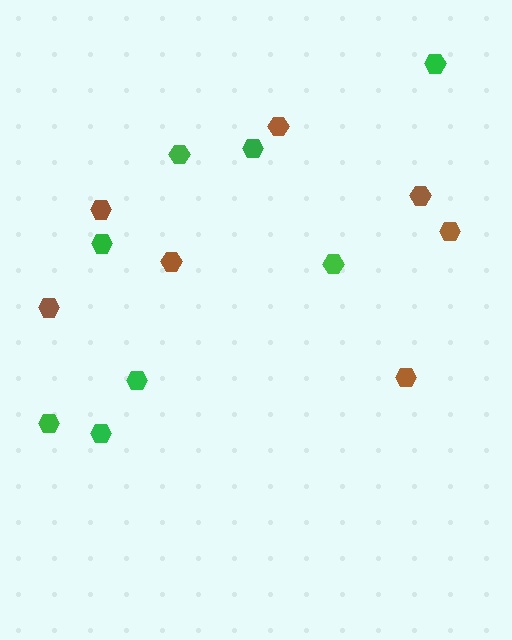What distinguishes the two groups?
There are 2 groups: one group of green hexagons (8) and one group of brown hexagons (7).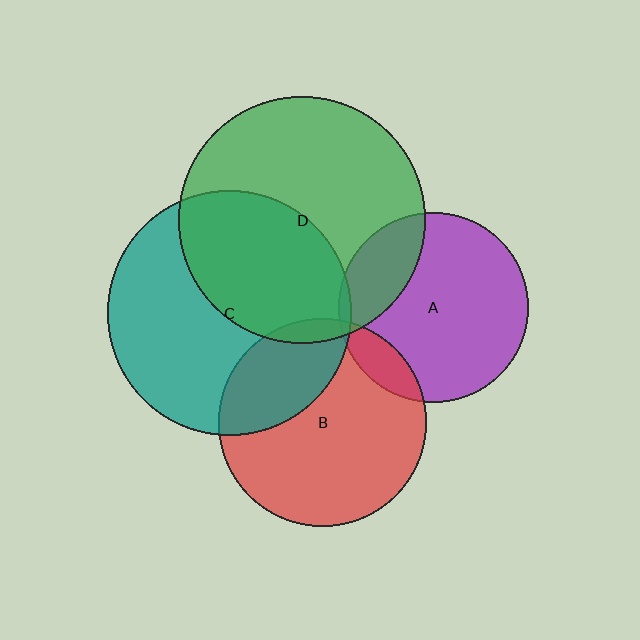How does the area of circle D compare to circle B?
Approximately 1.4 times.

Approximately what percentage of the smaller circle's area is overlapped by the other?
Approximately 5%.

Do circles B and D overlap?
Yes.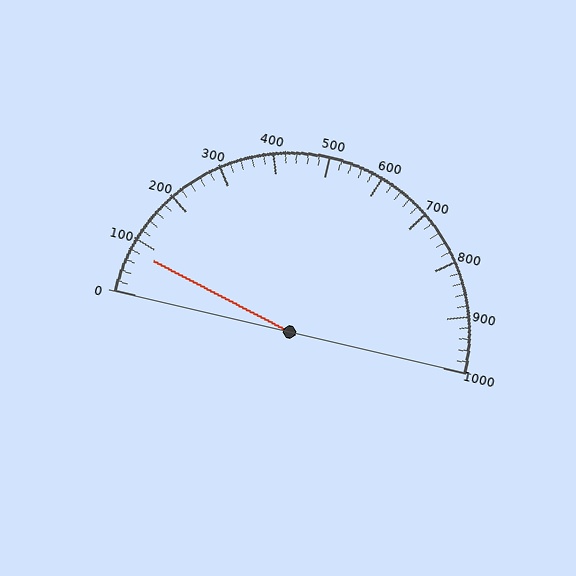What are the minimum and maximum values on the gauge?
The gauge ranges from 0 to 1000.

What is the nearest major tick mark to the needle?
The nearest major tick mark is 100.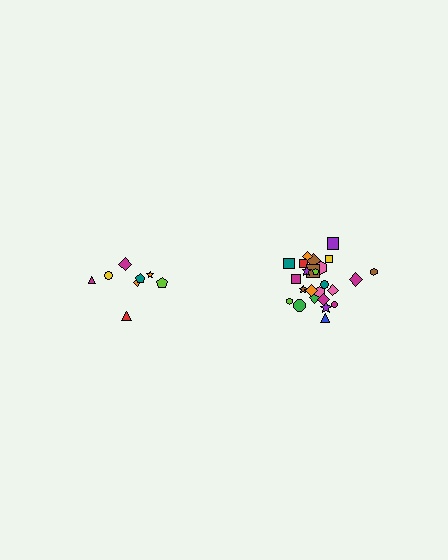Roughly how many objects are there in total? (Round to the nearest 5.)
Roughly 35 objects in total.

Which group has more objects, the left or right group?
The right group.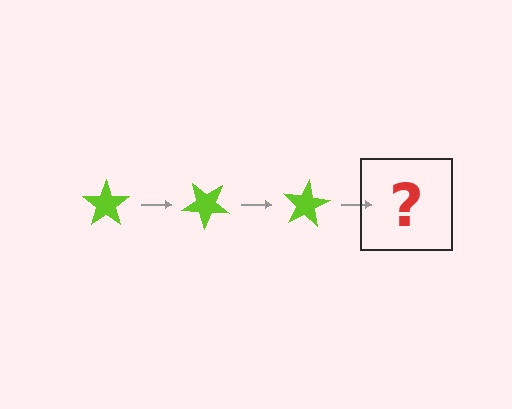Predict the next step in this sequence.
The next step is a lime star rotated 120 degrees.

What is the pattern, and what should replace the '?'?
The pattern is that the star rotates 40 degrees each step. The '?' should be a lime star rotated 120 degrees.